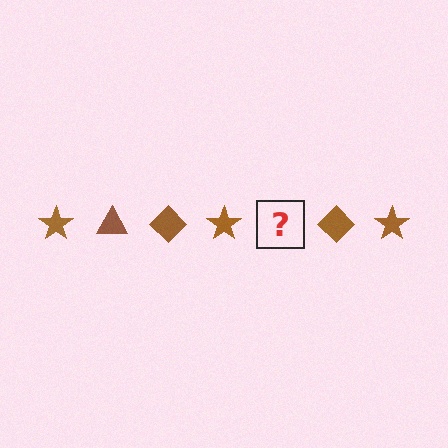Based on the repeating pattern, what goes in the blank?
The blank should be a brown triangle.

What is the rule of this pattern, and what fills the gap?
The rule is that the pattern cycles through star, triangle, diamond shapes in brown. The gap should be filled with a brown triangle.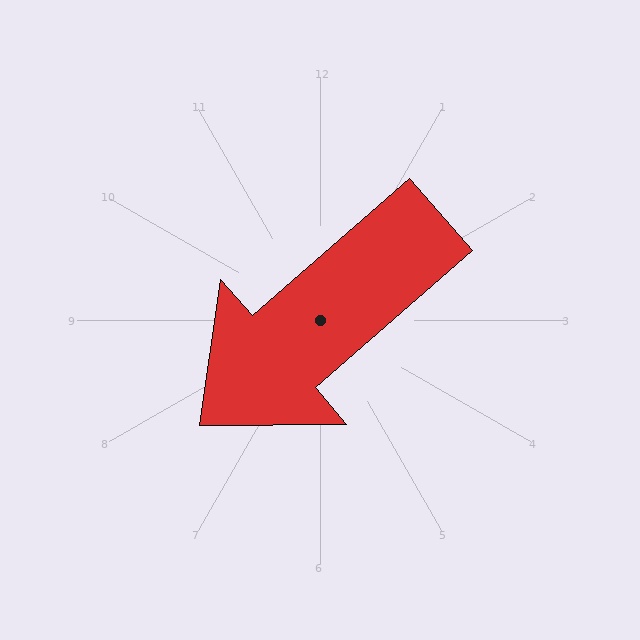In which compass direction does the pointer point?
Southwest.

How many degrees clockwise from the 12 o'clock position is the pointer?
Approximately 229 degrees.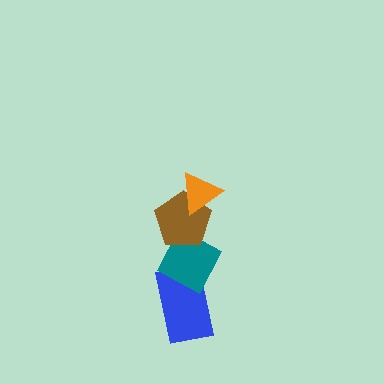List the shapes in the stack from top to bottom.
From top to bottom: the orange triangle, the brown pentagon, the teal diamond, the blue rectangle.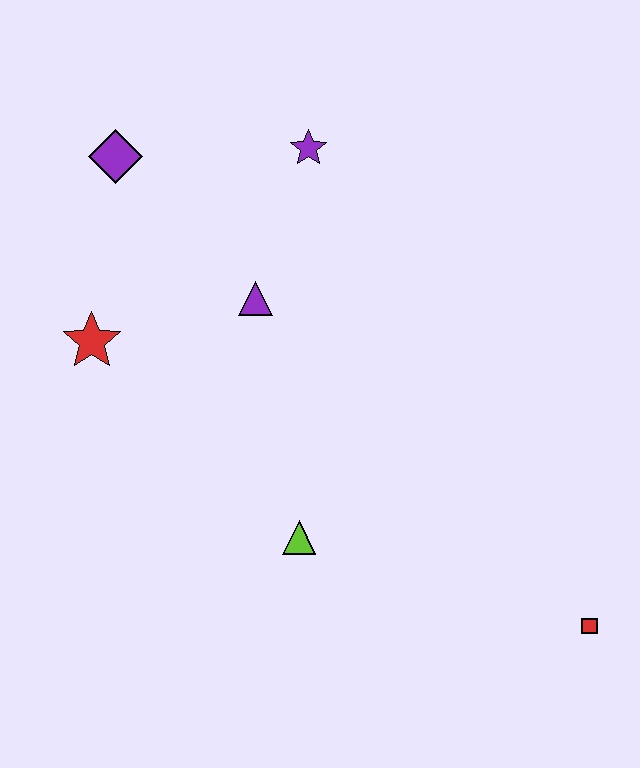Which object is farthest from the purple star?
The red square is farthest from the purple star.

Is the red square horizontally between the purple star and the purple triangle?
No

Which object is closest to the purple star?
The purple triangle is closest to the purple star.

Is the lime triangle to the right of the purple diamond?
Yes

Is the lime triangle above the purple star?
No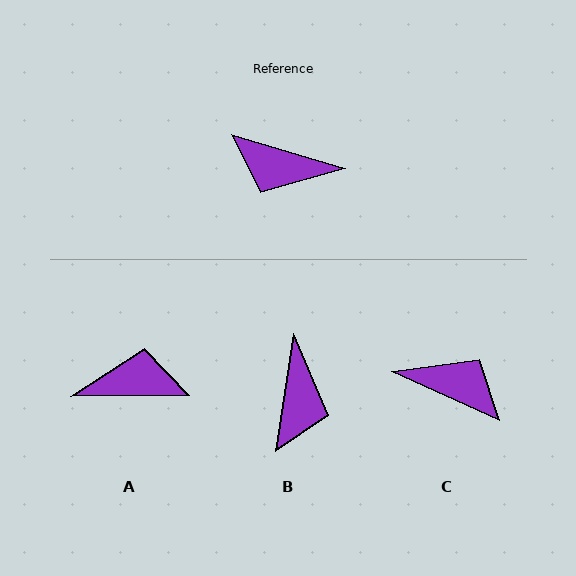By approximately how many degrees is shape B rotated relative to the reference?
Approximately 98 degrees counter-clockwise.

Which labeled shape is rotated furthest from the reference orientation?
C, about 172 degrees away.